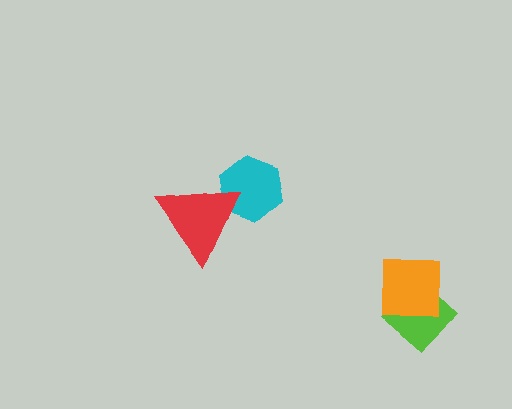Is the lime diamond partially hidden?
Yes, it is partially covered by another shape.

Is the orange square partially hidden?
No, no other shape covers it.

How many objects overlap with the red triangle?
1 object overlaps with the red triangle.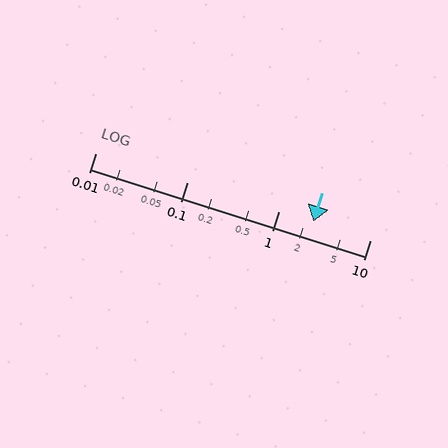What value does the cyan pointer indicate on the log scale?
The pointer indicates approximately 2.4.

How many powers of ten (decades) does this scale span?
The scale spans 3 decades, from 0.01 to 10.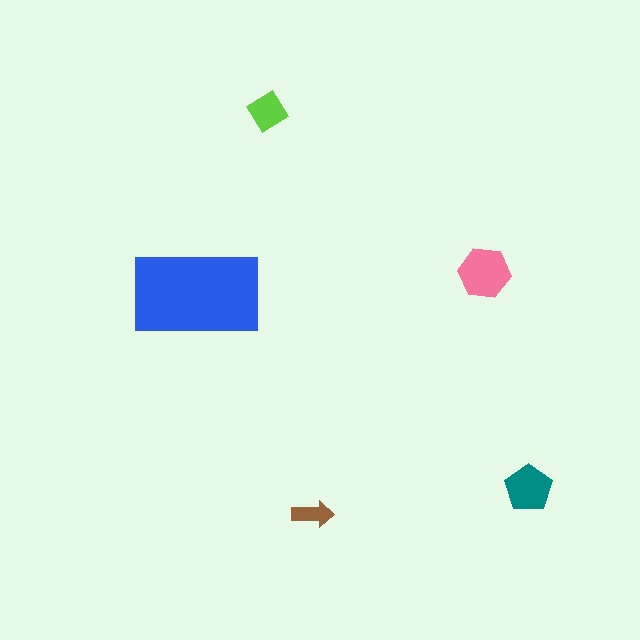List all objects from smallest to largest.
The brown arrow, the lime diamond, the teal pentagon, the pink hexagon, the blue rectangle.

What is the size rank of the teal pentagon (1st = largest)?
3rd.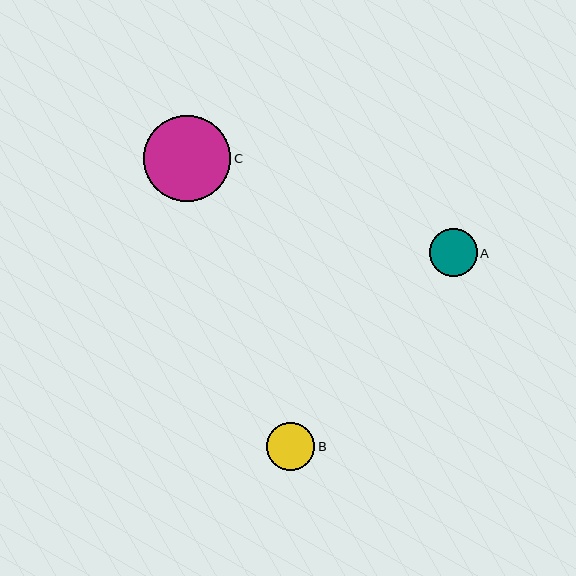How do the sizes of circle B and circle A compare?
Circle B and circle A are approximately the same size.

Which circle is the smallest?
Circle A is the smallest with a size of approximately 48 pixels.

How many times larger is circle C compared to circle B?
Circle C is approximately 1.8 times the size of circle B.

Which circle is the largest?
Circle C is the largest with a size of approximately 87 pixels.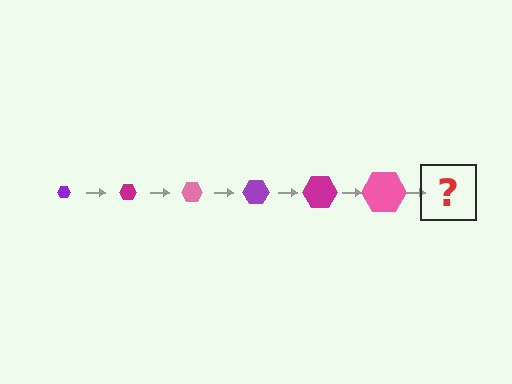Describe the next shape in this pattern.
It should be a purple hexagon, larger than the previous one.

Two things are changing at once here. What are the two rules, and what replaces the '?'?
The two rules are that the hexagon grows larger each step and the color cycles through purple, magenta, and pink. The '?' should be a purple hexagon, larger than the previous one.